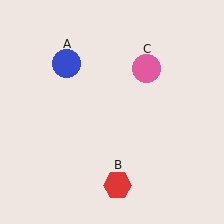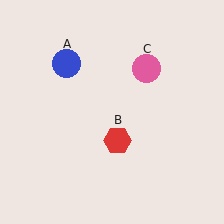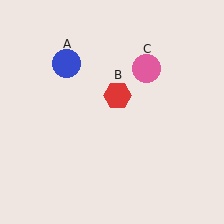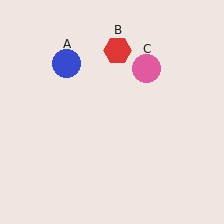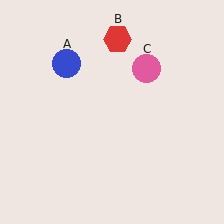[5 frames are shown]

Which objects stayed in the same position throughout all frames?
Blue circle (object A) and pink circle (object C) remained stationary.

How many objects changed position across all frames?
1 object changed position: red hexagon (object B).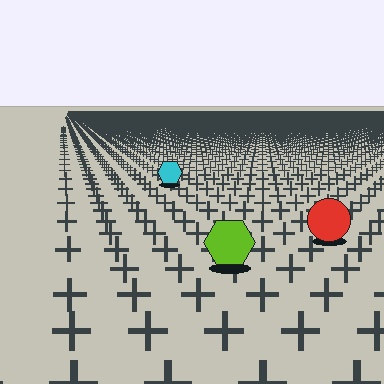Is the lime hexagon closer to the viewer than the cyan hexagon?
Yes. The lime hexagon is closer — you can tell from the texture gradient: the ground texture is coarser near it.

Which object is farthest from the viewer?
The cyan hexagon is farthest from the viewer. It appears smaller and the ground texture around it is denser.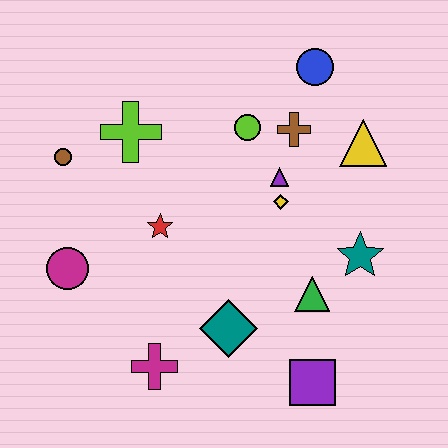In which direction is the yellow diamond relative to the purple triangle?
The yellow diamond is below the purple triangle.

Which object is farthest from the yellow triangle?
The magenta circle is farthest from the yellow triangle.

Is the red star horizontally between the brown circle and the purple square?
Yes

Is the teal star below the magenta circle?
No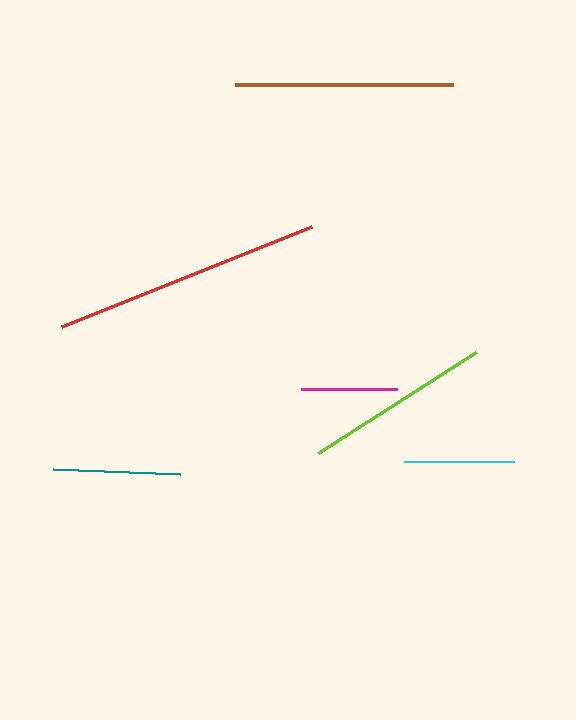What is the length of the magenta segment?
The magenta segment is approximately 96 pixels long.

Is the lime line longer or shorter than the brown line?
The brown line is longer than the lime line.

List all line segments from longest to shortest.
From longest to shortest: red, brown, lime, teal, cyan, magenta.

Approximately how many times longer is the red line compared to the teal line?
The red line is approximately 2.1 times the length of the teal line.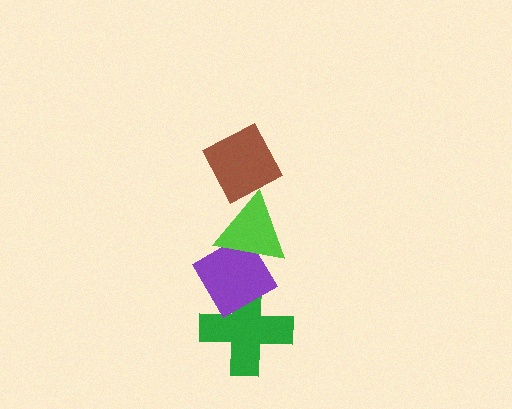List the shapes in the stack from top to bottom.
From top to bottom: the brown diamond, the lime triangle, the purple diamond, the green cross.